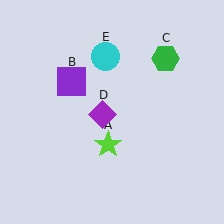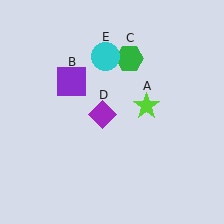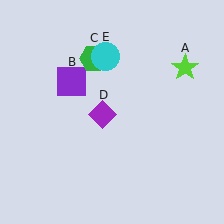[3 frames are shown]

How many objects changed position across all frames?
2 objects changed position: lime star (object A), green hexagon (object C).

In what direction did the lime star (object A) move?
The lime star (object A) moved up and to the right.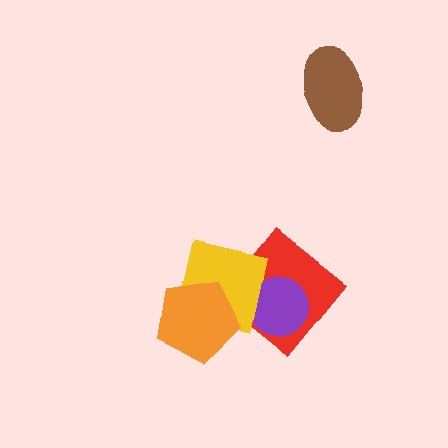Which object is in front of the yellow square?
The orange pentagon is in front of the yellow square.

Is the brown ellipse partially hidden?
No, no other shape covers it.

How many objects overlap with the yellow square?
3 objects overlap with the yellow square.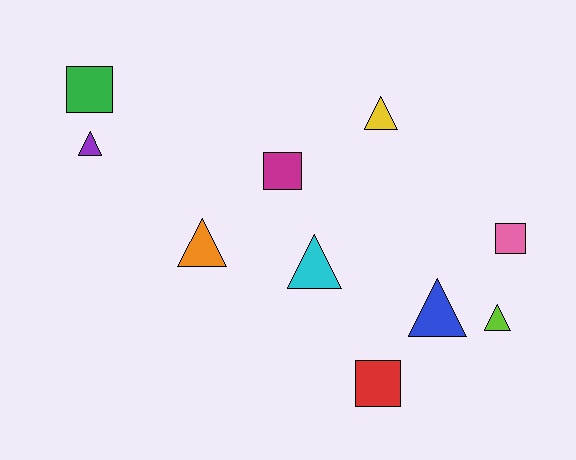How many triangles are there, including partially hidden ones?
There are 6 triangles.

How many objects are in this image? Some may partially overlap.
There are 10 objects.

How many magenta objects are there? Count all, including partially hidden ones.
There is 1 magenta object.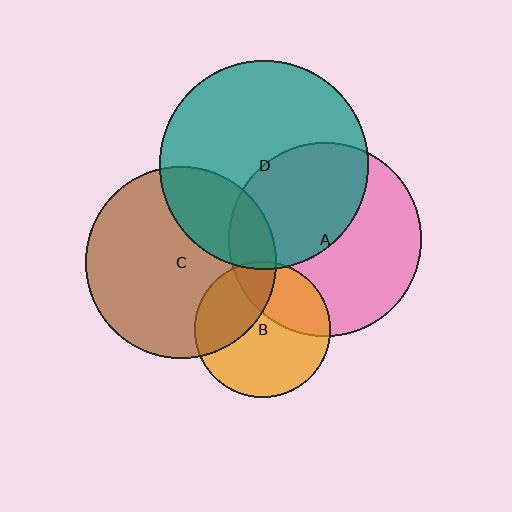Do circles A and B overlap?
Yes.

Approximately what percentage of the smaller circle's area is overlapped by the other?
Approximately 30%.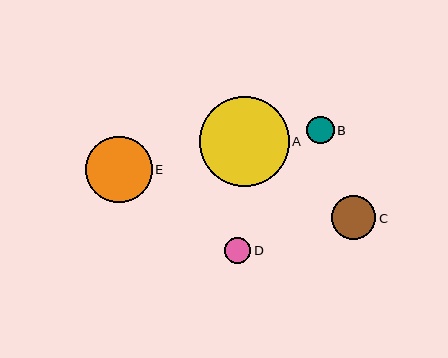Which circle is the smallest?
Circle D is the smallest with a size of approximately 26 pixels.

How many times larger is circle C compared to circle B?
Circle C is approximately 1.6 times the size of circle B.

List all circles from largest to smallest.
From largest to smallest: A, E, C, B, D.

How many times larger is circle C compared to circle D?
Circle C is approximately 1.7 times the size of circle D.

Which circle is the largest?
Circle A is the largest with a size of approximately 90 pixels.